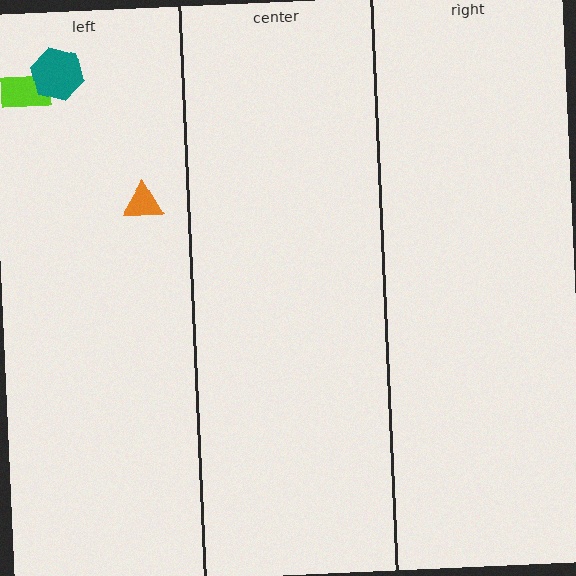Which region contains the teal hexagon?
The left region.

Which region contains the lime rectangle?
The left region.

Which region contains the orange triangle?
The left region.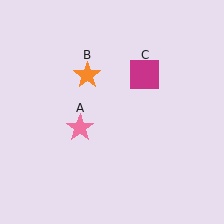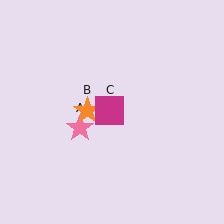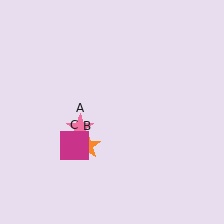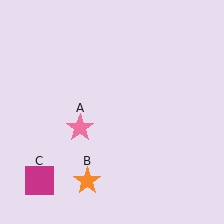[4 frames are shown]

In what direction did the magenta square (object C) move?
The magenta square (object C) moved down and to the left.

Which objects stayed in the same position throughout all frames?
Pink star (object A) remained stationary.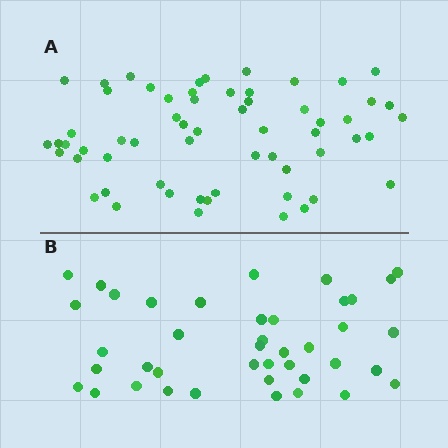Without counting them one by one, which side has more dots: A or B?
Region A (the top region) has more dots.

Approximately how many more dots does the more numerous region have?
Region A has approximately 20 more dots than region B.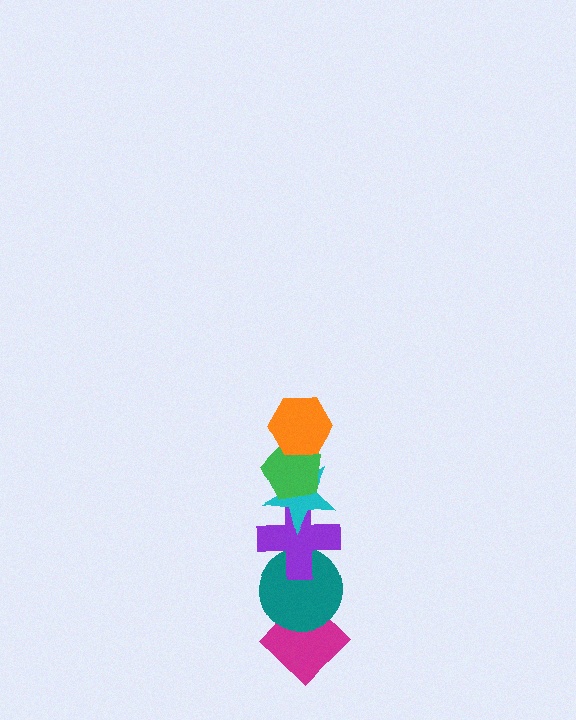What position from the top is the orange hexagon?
The orange hexagon is 1st from the top.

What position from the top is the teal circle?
The teal circle is 5th from the top.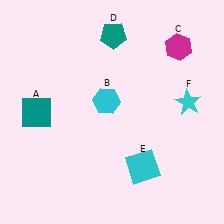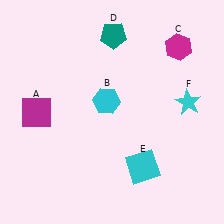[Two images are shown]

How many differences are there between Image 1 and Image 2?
There is 1 difference between the two images.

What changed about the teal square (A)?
In Image 1, A is teal. In Image 2, it changed to magenta.